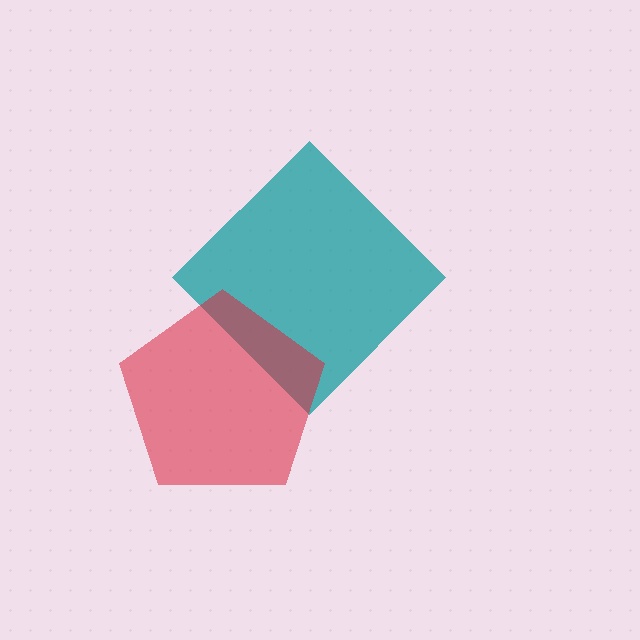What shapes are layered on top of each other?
The layered shapes are: a teal diamond, a red pentagon.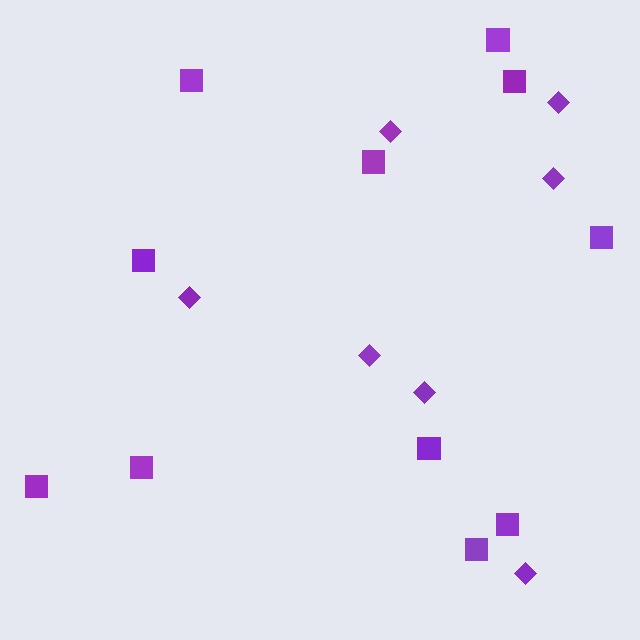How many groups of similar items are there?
There are 2 groups: one group of diamonds (7) and one group of squares (11).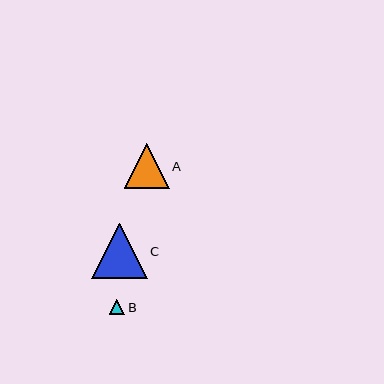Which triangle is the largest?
Triangle C is the largest with a size of approximately 55 pixels.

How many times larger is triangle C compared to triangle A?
Triangle C is approximately 1.2 times the size of triangle A.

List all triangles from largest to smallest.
From largest to smallest: C, A, B.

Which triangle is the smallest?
Triangle B is the smallest with a size of approximately 15 pixels.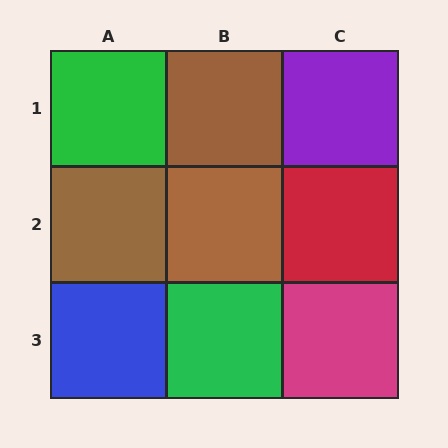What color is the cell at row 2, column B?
Brown.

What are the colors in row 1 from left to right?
Green, brown, purple.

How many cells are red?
1 cell is red.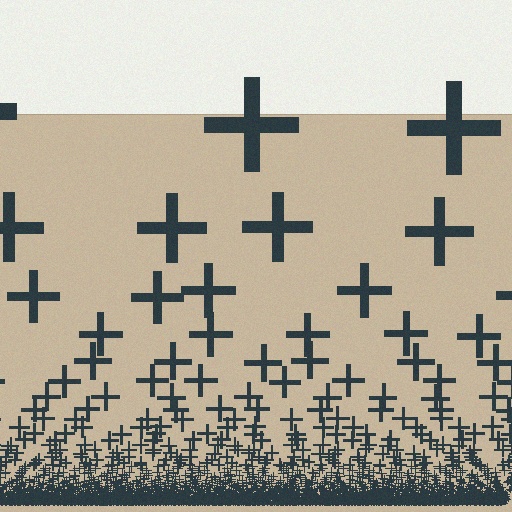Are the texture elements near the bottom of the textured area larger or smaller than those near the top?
Smaller. The gradient is inverted — elements near the bottom are smaller and denser.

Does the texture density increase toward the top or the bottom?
Density increases toward the bottom.